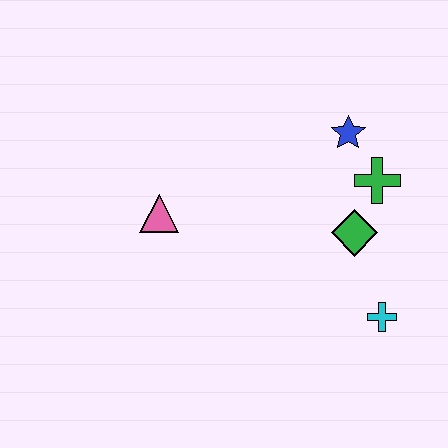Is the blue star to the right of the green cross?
No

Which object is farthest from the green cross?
The pink triangle is farthest from the green cross.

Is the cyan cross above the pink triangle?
No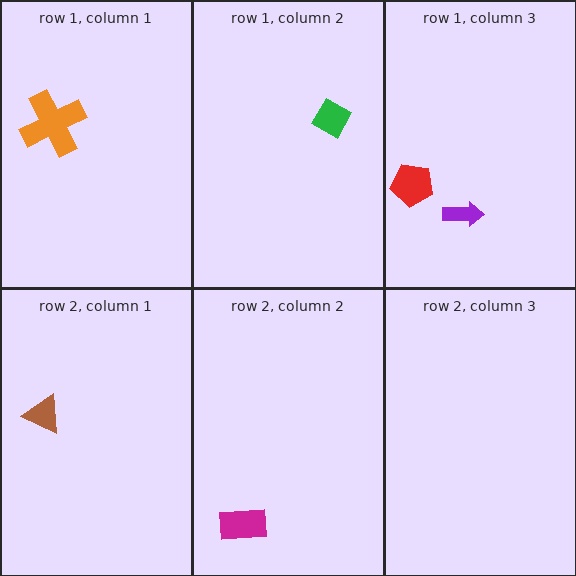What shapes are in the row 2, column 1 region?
The brown triangle.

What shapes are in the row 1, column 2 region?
The green diamond.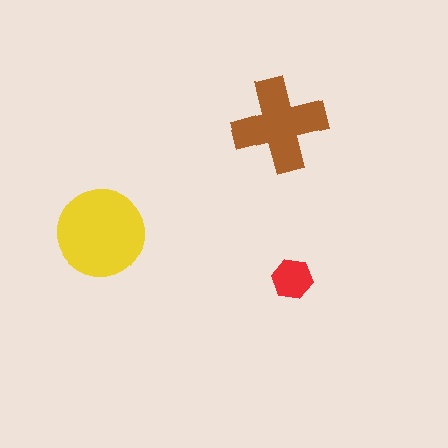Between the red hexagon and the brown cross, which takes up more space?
The brown cross.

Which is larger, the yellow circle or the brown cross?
The yellow circle.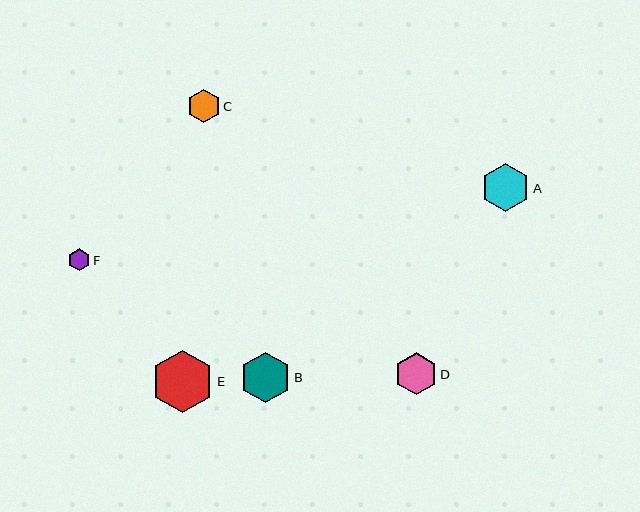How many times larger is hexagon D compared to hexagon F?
Hexagon D is approximately 1.9 times the size of hexagon F.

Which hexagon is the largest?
Hexagon E is the largest with a size of approximately 62 pixels.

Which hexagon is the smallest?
Hexagon F is the smallest with a size of approximately 22 pixels.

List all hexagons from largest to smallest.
From largest to smallest: E, B, A, D, C, F.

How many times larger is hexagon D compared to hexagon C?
Hexagon D is approximately 1.3 times the size of hexagon C.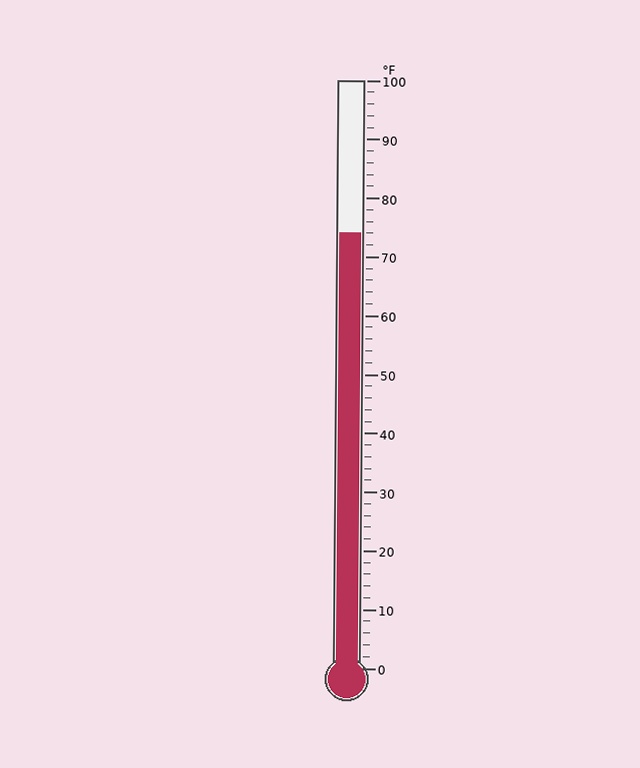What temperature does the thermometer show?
The thermometer shows approximately 74°F.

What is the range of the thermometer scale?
The thermometer scale ranges from 0°F to 100°F.